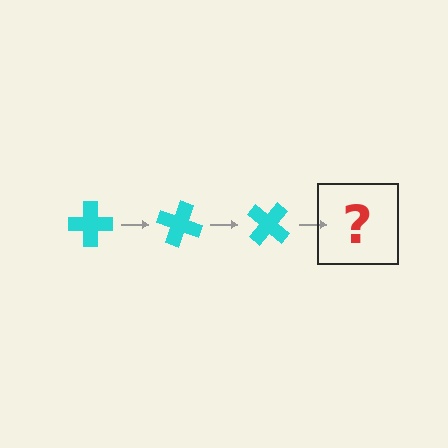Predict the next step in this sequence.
The next step is a cyan cross rotated 60 degrees.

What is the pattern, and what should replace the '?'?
The pattern is that the cross rotates 20 degrees each step. The '?' should be a cyan cross rotated 60 degrees.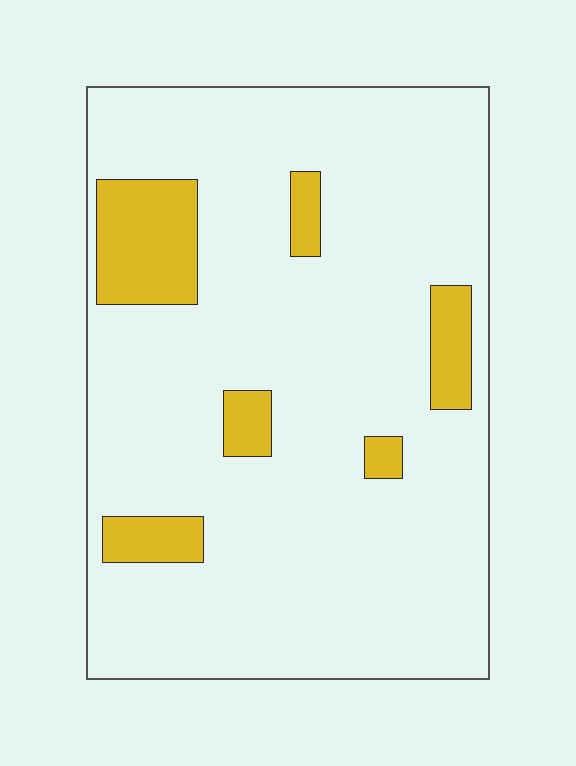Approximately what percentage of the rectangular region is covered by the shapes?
Approximately 15%.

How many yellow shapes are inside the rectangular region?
6.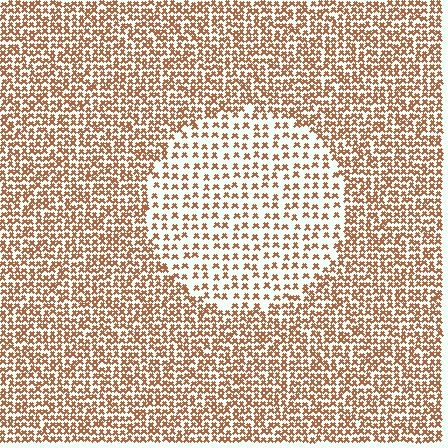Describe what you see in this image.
The image contains small brown elements arranged at two different densities. A circle-shaped region is visible where the elements are less densely packed than the surrounding area.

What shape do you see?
I see a circle.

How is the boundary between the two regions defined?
The boundary is defined by a change in element density (approximately 2.0x ratio). All elements are the same color, size, and shape.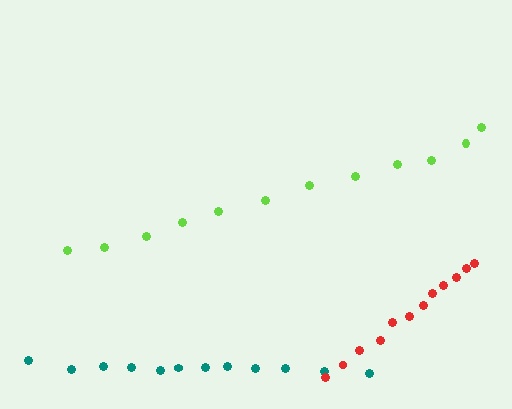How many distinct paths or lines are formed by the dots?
There are 3 distinct paths.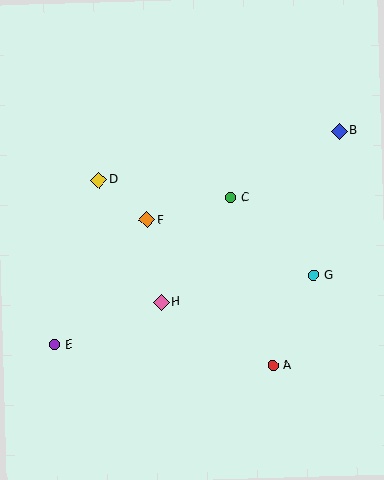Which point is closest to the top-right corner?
Point B is closest to the top-right corner.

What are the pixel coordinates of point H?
Point H is at (161, 302).